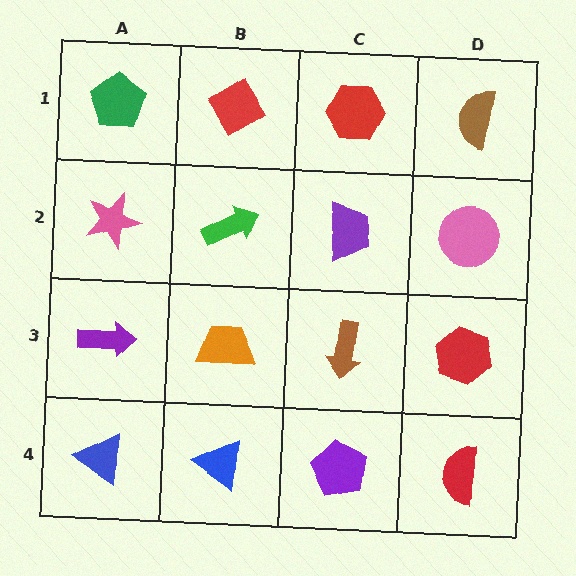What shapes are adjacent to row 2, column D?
A brown semicircle (row 1, column D), a red hexagon (row 3, column D), a purple trapezoid (row 2, column C).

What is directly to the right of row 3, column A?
An orange trapezoid.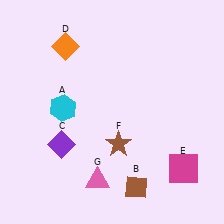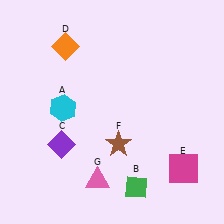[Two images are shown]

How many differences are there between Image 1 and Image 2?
There is 1 difference between the two images.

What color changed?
The diamond (B) changed from brown in Image 1 to green in Image 2.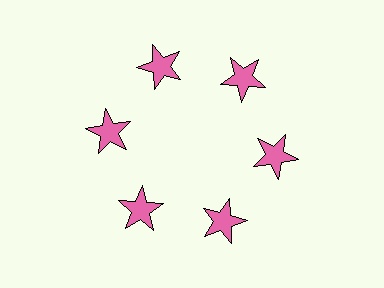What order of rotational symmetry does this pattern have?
This pattern has 6-fold rotational symmetry.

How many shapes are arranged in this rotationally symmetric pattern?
There are 6 shapes, arranged in 6 groups of 1.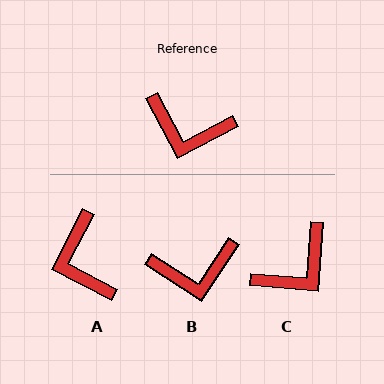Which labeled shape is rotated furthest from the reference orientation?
C, about 58 degrees away.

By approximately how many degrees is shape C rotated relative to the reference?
Approximately 58 degrees counter-clockwise.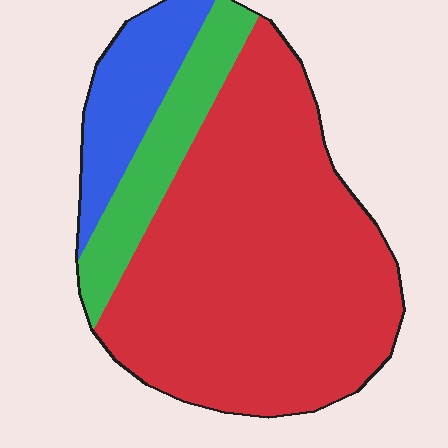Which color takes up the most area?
Red, at roughly 70%.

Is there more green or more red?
Red.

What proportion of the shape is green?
Green covers roughly 15% of the shape.